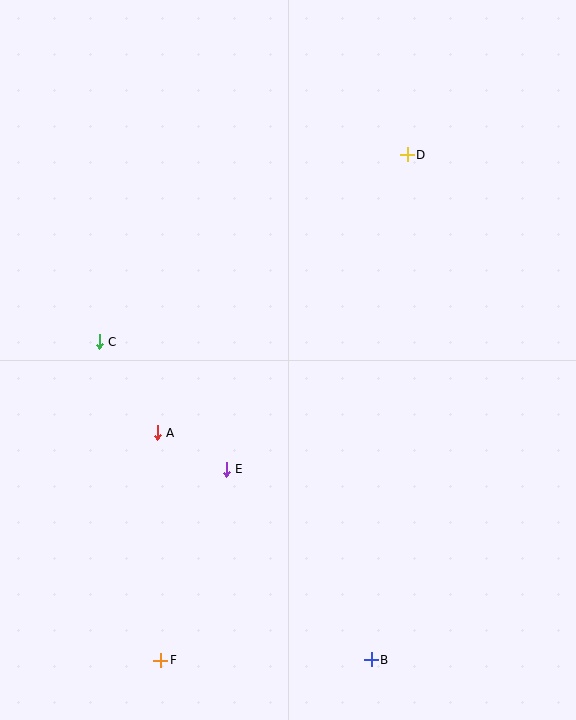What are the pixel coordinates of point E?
Point E is at (226, 469).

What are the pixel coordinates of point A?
Point A is at (157, 433).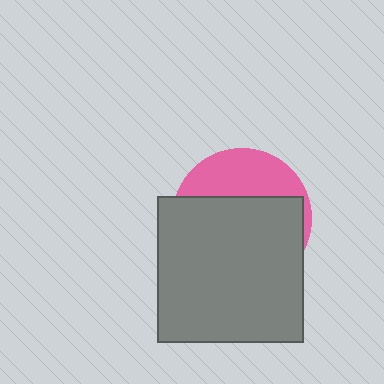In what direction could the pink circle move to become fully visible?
The pink circle could move up. That would shift it out from behind the gray square entirely.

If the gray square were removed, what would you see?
You would see the complete pink circle.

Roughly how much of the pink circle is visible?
A small part of it is visible (roughly 32%).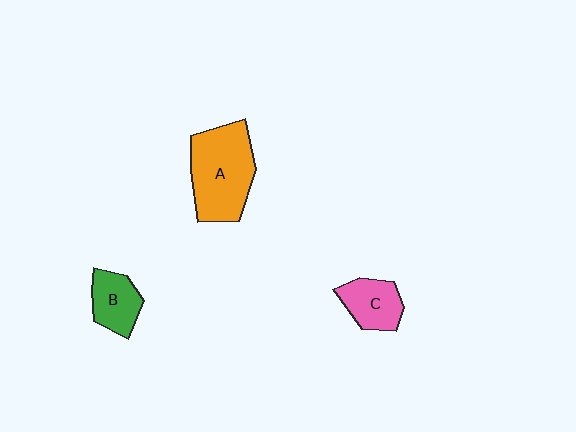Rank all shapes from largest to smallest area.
From largest to smallest: A (orange), C (pink), B (green).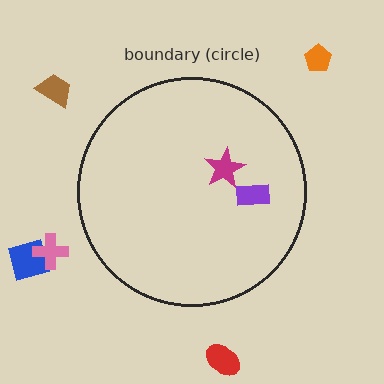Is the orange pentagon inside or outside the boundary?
Outside.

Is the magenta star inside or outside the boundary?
Inside.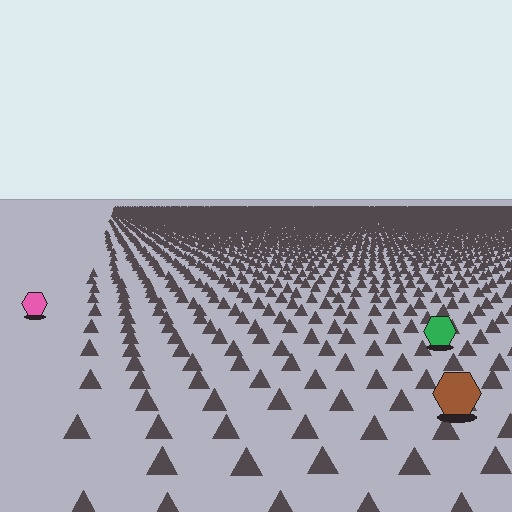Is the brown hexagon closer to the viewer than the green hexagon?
Yes. The brown hexagon is closer — you can tell from the texture gradient: the ground texture is coarser near it.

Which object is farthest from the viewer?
The pink hexagon is farthest from the viewer. It appears smaller and the ground texture around it is denser.